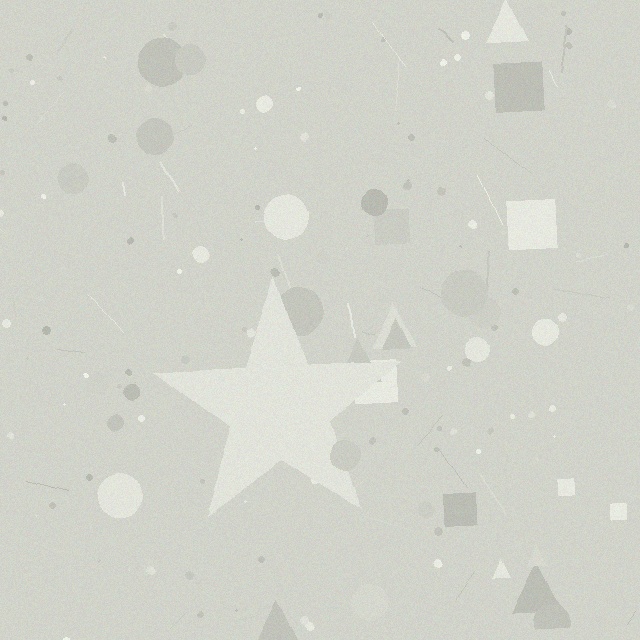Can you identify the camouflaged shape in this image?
The camouflaged shape is a star.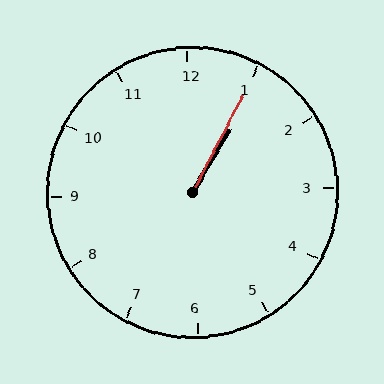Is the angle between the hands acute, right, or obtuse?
It is acute.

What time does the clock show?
1:05.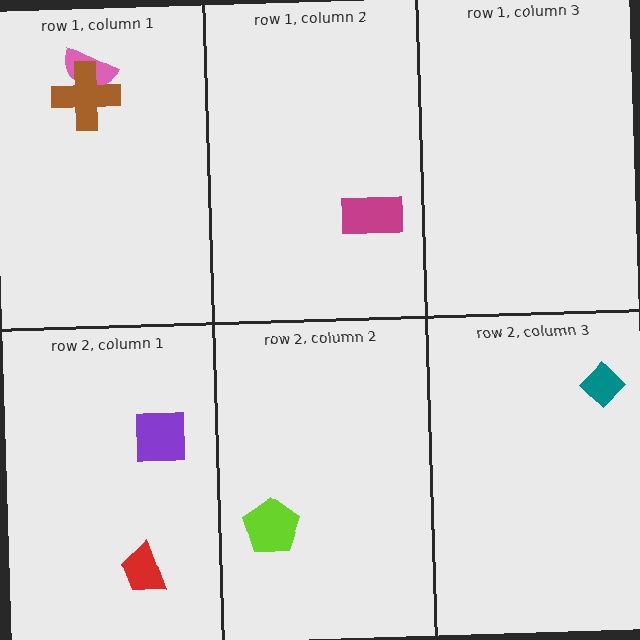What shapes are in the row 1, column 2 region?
The magenta rectangle.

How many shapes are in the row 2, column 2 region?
1.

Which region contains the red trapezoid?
The row 2, column 1 region.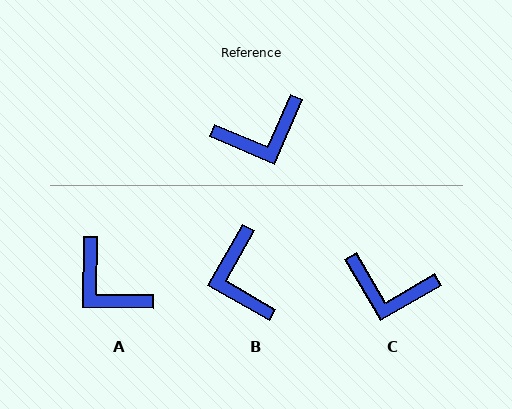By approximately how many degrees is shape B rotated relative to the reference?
Approximately 96 degrees clockwise.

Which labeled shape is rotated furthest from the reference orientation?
B, about 96 degrees away.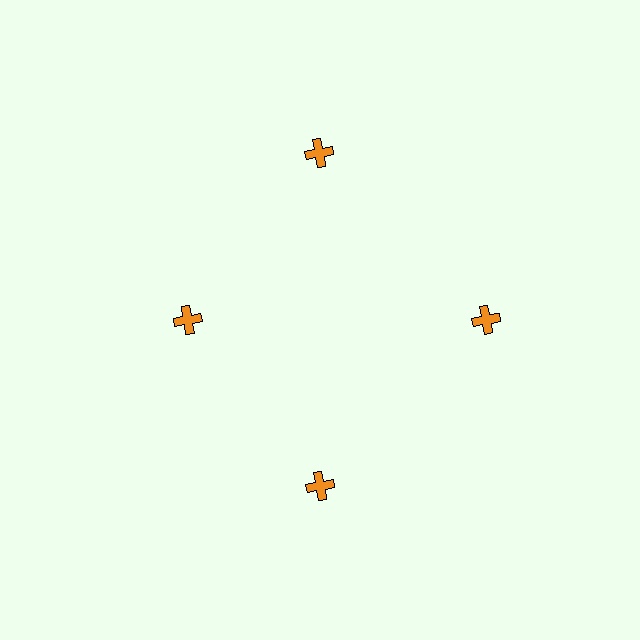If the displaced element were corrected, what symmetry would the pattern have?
It would have 4-fold rotational symmetry — the pattern would map onto itself every 90 degrees.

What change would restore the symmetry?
The symmetry would be restored by moving it outward, back onto the ring so that all 4 crosses sit at equal angles and equal distance from the center.